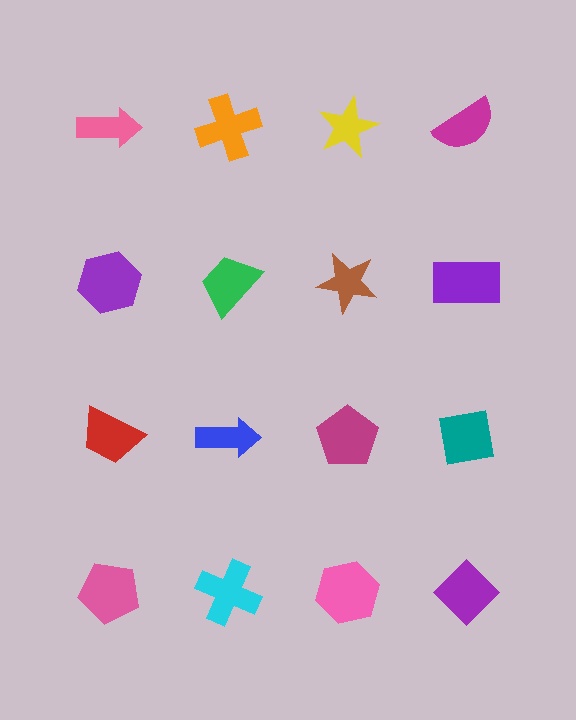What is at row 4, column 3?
A pink hexagon.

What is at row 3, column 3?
A magenta pentagon.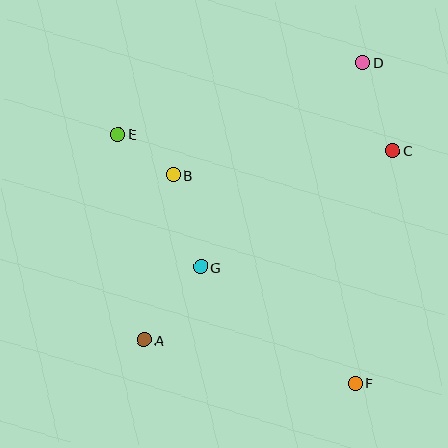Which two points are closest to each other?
Points B and E are closest to each other.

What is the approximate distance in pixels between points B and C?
The distance between B and C is approximately 221 pixels.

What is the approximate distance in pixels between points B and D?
The distance between B and D is approximately 221 pixels.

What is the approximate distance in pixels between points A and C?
The distance between A and C is approximately 312 pixels.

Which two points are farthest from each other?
Points A and D are farthest from each other.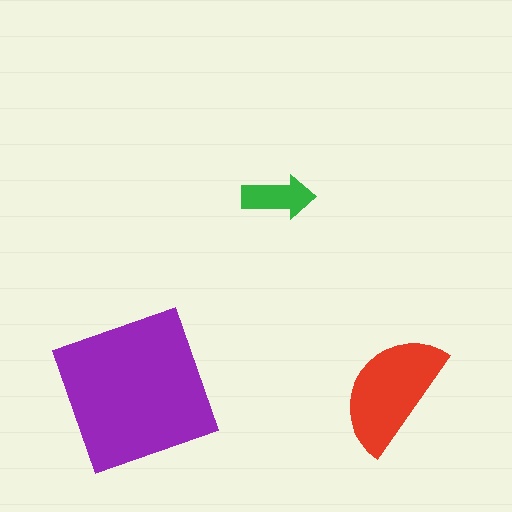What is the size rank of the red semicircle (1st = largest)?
2nd.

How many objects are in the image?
There are 3 objects in the image.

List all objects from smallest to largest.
The green arrow, the red semicircle, the purple square.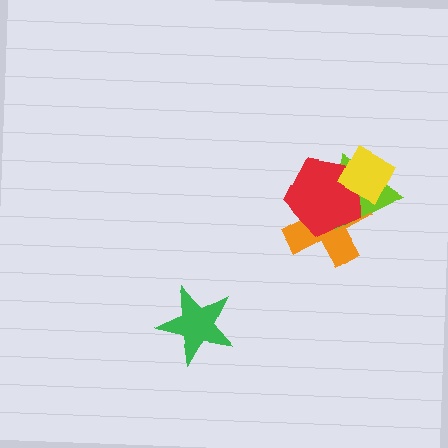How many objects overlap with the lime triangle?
3 objects overlap with the lime triangle.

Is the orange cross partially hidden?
Yes, it is partially covered by another shape.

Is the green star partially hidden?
No, no other shape covers it.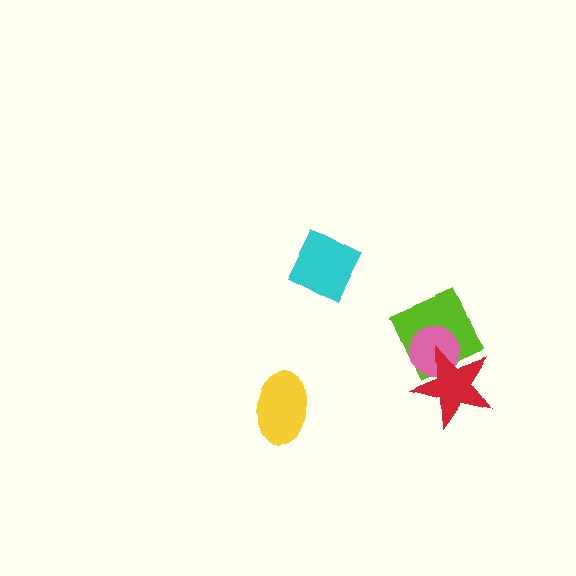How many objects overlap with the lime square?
2 objects overlap with the lime square.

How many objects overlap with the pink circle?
2 objects overlap with the pink circle.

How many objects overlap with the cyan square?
0 objects overlap with the cyan square.